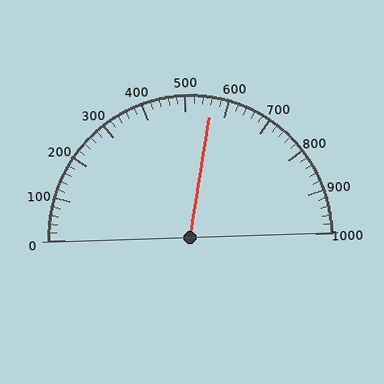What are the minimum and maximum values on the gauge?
The gauge ranges from 0 to 1000.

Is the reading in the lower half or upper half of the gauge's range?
The reading is in the upper half of the range (0 to 1000).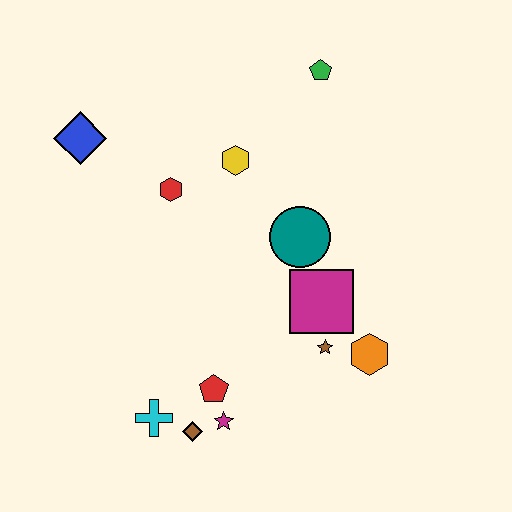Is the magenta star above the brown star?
No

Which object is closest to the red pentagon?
The magenta star is closest to the red pentagon.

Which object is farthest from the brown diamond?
The green pentagon is farthest from the brown diamond.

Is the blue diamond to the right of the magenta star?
No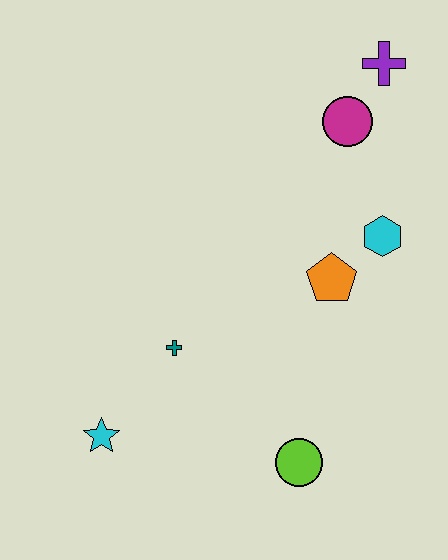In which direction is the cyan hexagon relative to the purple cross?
The cyan hexagon is below the purple cross.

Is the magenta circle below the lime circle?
No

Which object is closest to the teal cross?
The cyan star is closest to the teal cross.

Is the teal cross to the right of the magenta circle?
No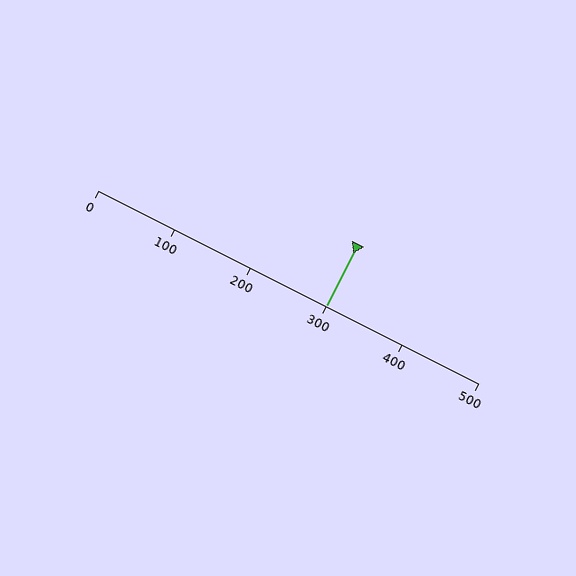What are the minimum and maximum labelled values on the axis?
The axis runs from 0 to 500.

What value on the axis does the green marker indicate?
The marker indicates approximately 300.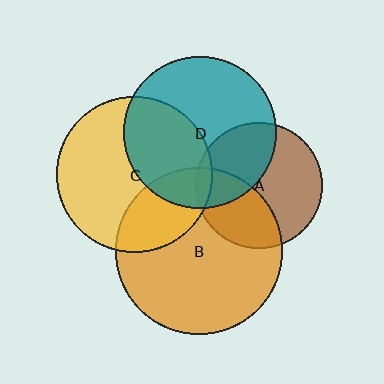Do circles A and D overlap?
Yes.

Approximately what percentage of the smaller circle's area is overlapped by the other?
Approximately 40%.